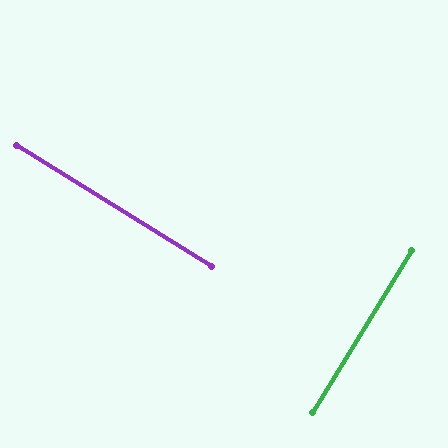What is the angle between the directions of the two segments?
Approximately 90 degrees.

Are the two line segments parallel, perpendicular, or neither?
Perpendicular — they meet at approximately 90°.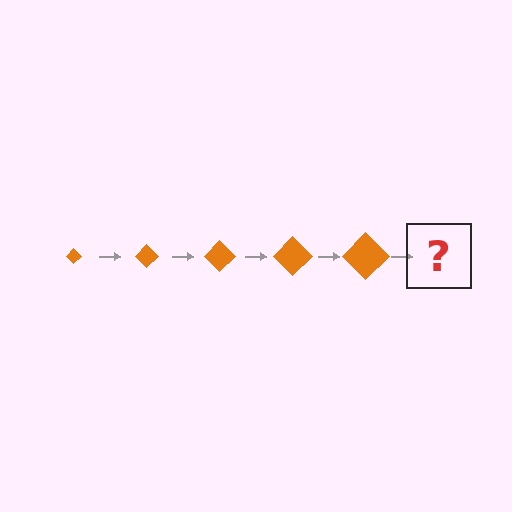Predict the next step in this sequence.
The next step is an orange diamond, larger than the previous one.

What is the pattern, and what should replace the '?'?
The pattern is that the diamond gets progressively larger each step. The '?' should be an orange diamond, larger than the previous one.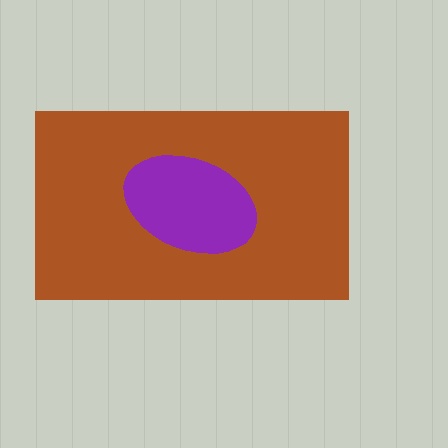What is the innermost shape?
The purple ellipse.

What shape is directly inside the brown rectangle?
The purple ellipse.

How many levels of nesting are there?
2.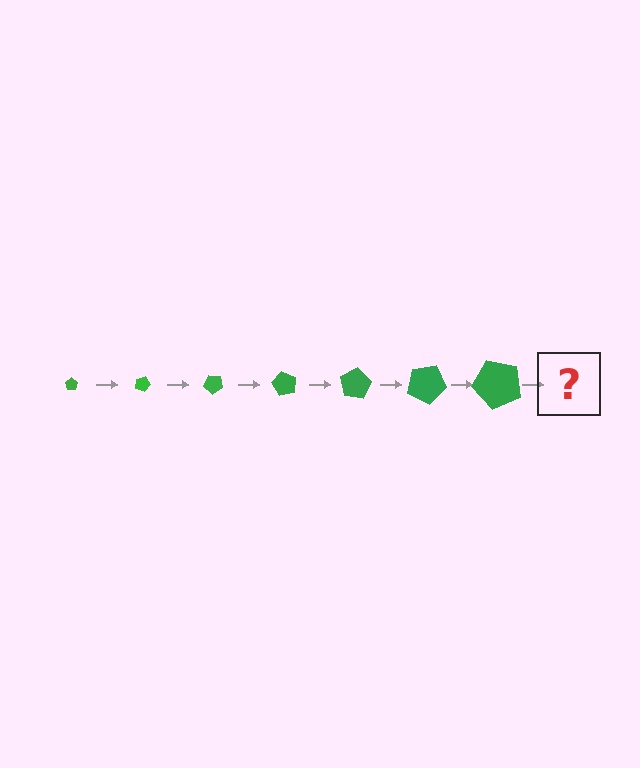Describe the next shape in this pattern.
It should be a pentagon, larger than the previous one and rotated 140 degrees from the start.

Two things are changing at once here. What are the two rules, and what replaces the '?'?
The two rules are that the pentagon grows larger each step and it rotates 20 degrees each step. The '?' should be a pentagon, larger than the previous one and rotated 140 degrees from the start.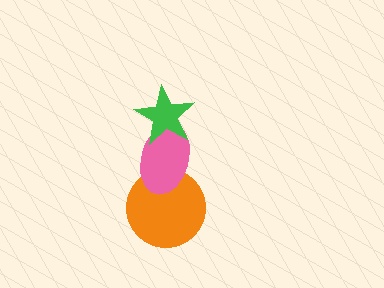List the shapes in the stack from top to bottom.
From top to bottom: the green star, the pink ellipse, the orange circle.